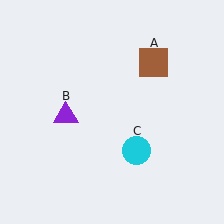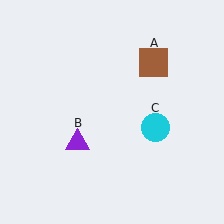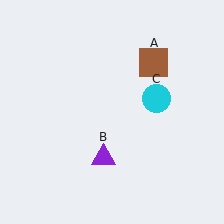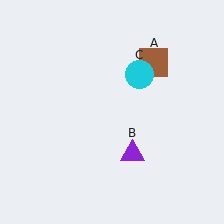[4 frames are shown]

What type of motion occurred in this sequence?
The purple triangle (object B), cyan circle (object C) rotated counterclockwise around the center of the scene.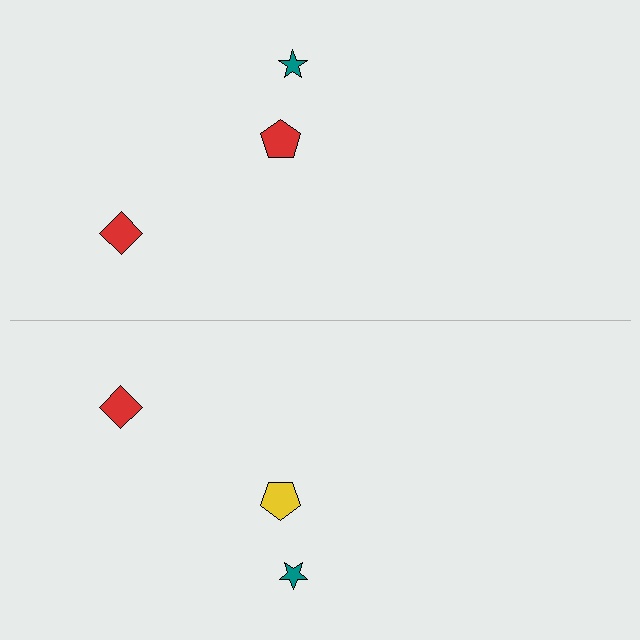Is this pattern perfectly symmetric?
No, the pattern is not perfectly symmetric. The yellow pentagon on the bottom side breaks the symmetry — its mirror counterpart is red.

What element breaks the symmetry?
The yellow pentagon on the bottom side breaks the symmetry — its mirror counterpart is red.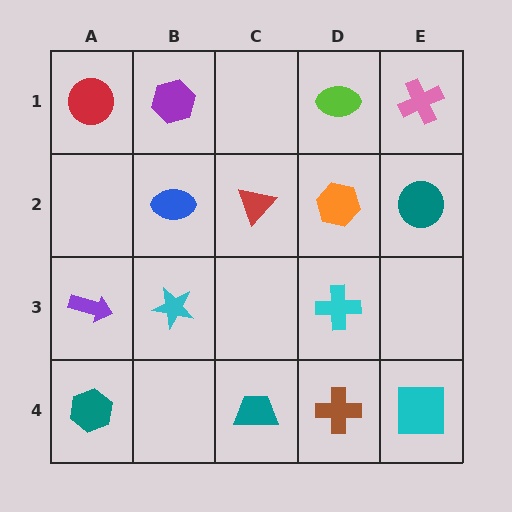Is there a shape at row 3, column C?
No, that cell is empty.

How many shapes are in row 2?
4 shapes.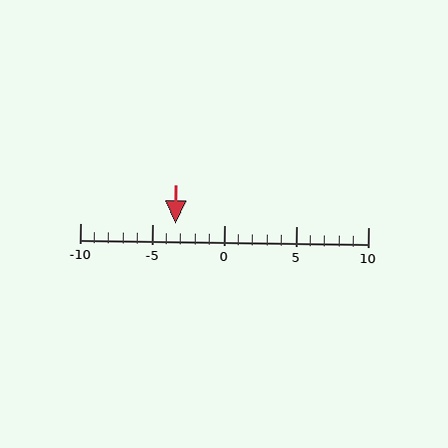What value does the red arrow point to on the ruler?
The red arrow points to approximately -3.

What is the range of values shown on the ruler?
The ruler shows values from -10 to 10.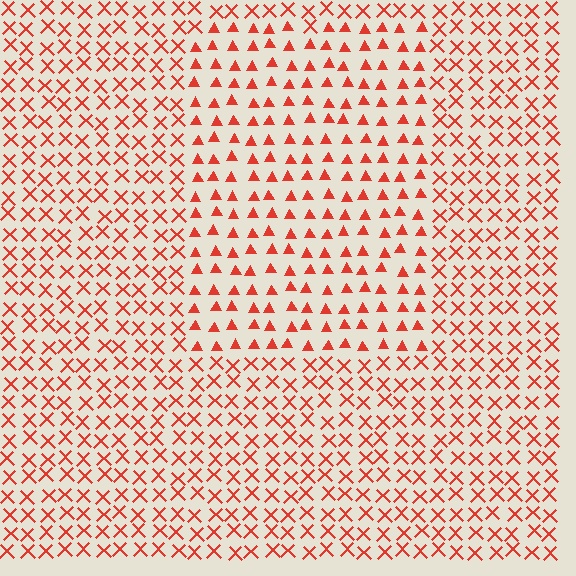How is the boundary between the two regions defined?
The boundary is defined by a change in element shape: triangles inside vs. X marks outside. All elements share the same color and spacing.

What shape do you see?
I see a rectangle.